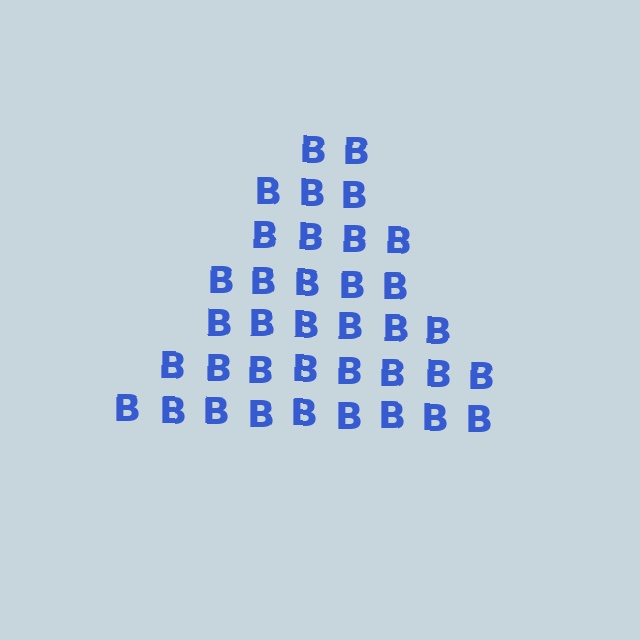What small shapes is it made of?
It is made of small letter B's.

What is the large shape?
The large shape is a triangle.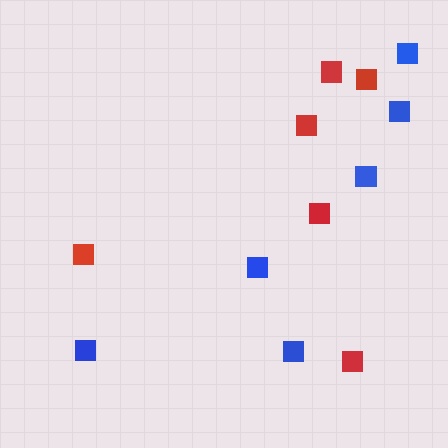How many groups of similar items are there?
There are 2 groups: one group of red squares (6) and one group of blue squares (6).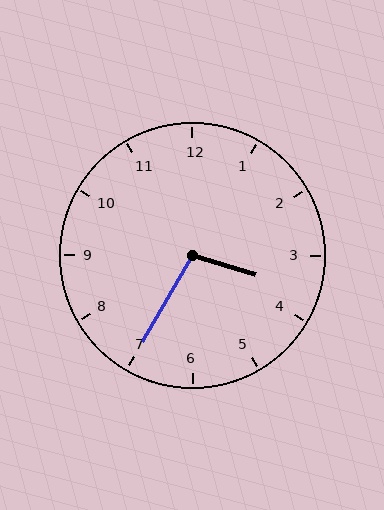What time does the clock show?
3:35.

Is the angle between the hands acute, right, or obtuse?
It is obtuse.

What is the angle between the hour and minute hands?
Approximately 102 degrees.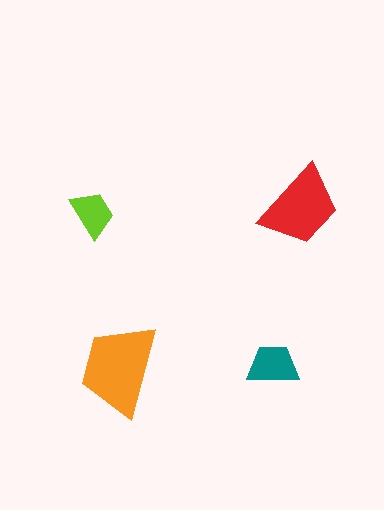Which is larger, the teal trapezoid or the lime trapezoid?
The teal one.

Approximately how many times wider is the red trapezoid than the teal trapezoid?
About 1.5 times wider.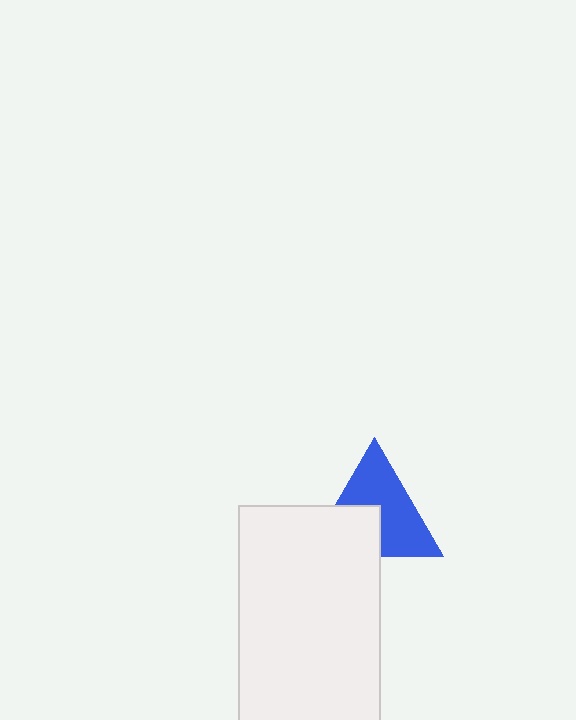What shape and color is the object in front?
The object in front is a white rectangle.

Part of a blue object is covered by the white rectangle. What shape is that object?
It is a triangle.